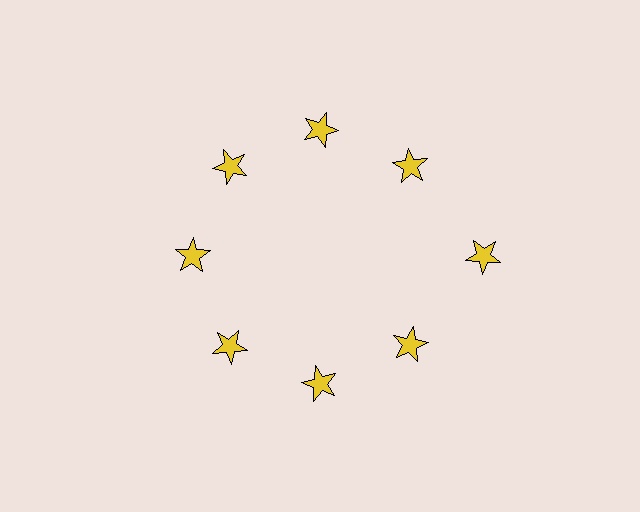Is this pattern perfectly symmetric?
No. The 8 yellow stars are arranged in a ring, but one element near the 3 o'clock position is pushed outward from the center, breaking the 8-fold rotational symmetry.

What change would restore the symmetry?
The symmetry would be restored by moving it inward, back onto the ring so that all 8 stars sit at equal angles and equal distance from the center.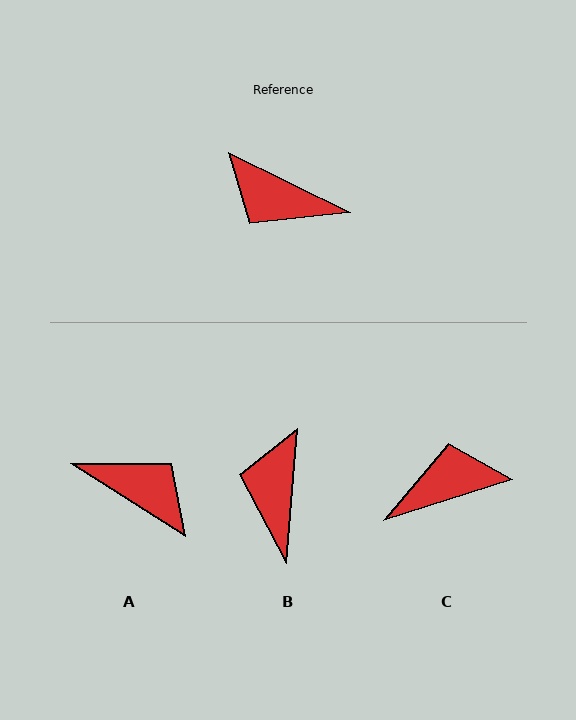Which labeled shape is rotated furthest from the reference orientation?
A, about 174 degrees away.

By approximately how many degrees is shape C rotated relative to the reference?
Approximately 136 degrees clockwise.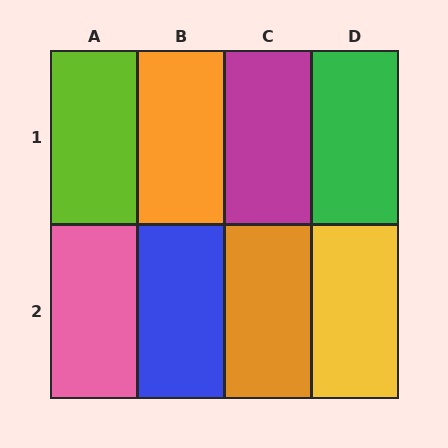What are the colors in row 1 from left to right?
Lime, orange, magenta, green.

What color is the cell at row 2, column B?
Blue.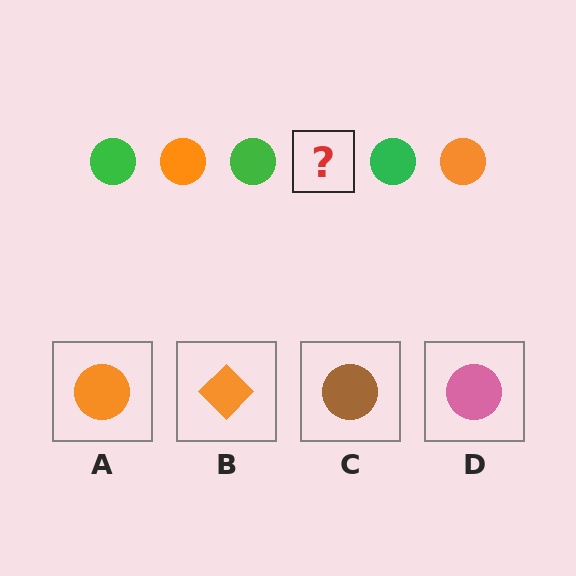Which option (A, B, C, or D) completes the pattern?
A.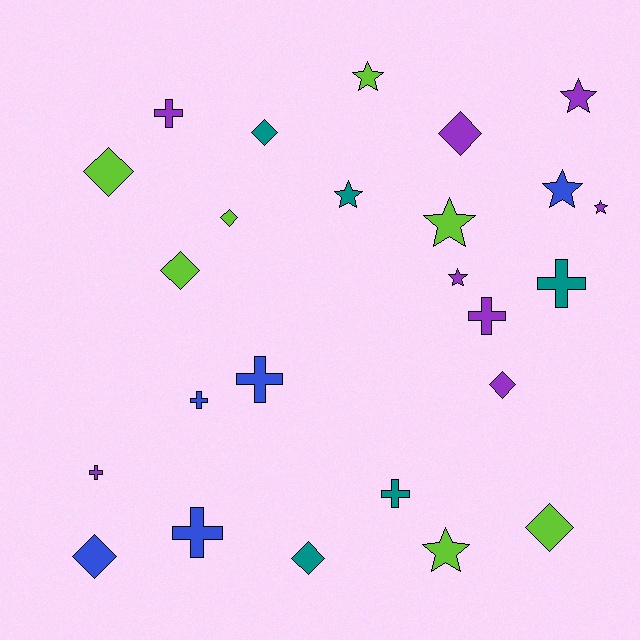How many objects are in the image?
There are 25 objects.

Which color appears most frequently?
Purple, with 8 objects.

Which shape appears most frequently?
Diamond, with 9 objects.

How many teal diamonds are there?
There are 2 teal diamonds.